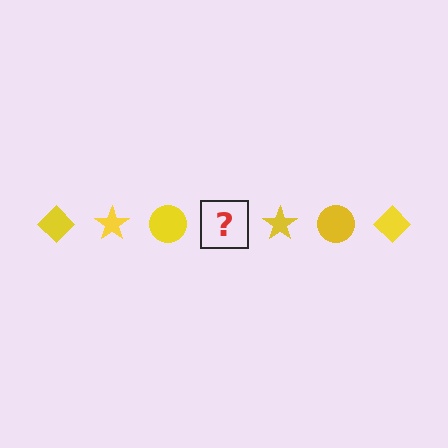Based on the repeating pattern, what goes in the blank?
The blank should be a yellow diamond.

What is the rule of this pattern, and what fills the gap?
The rule is that the pattern cycles through diamond, star, circle shapes in yellow. The gap should be filled with a yellow diamond.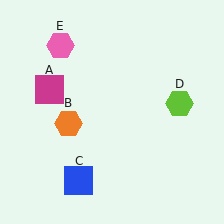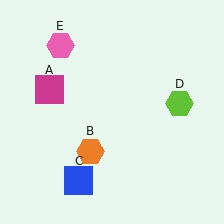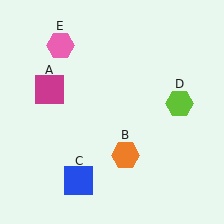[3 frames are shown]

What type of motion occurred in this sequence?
The orange hexagon (object B) rotated counterclockwise around the center of the scene.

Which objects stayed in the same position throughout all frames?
Magenta square (object A) and blue square (object C) and lime hexagon (object D) and pink hexagon (object E) remained stationary.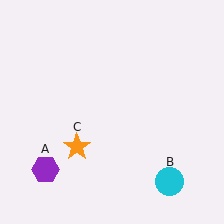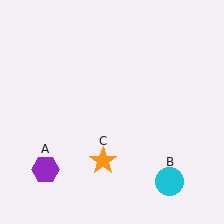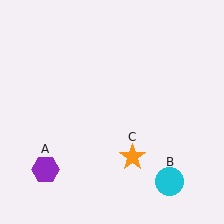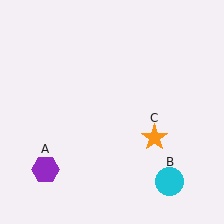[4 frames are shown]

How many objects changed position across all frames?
1 object changed position: orange star (object C).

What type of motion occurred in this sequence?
The orange star (object C) rotated counterclockwise around the center of the scene.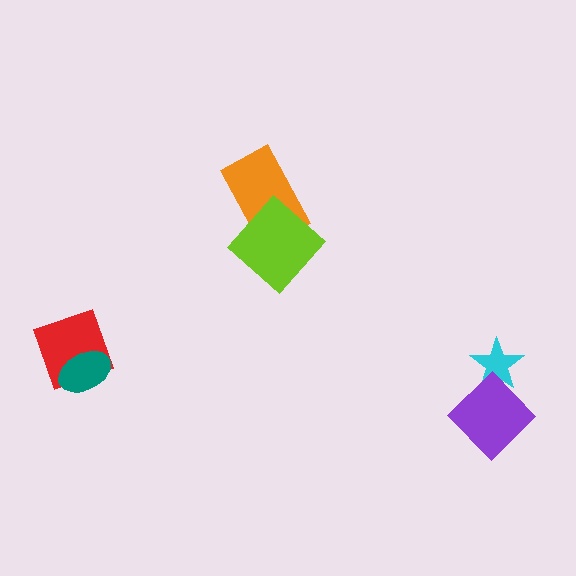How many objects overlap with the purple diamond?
1 object overlaps with the purple diamond.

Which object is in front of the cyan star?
The purple diamond is in front of the cyan star.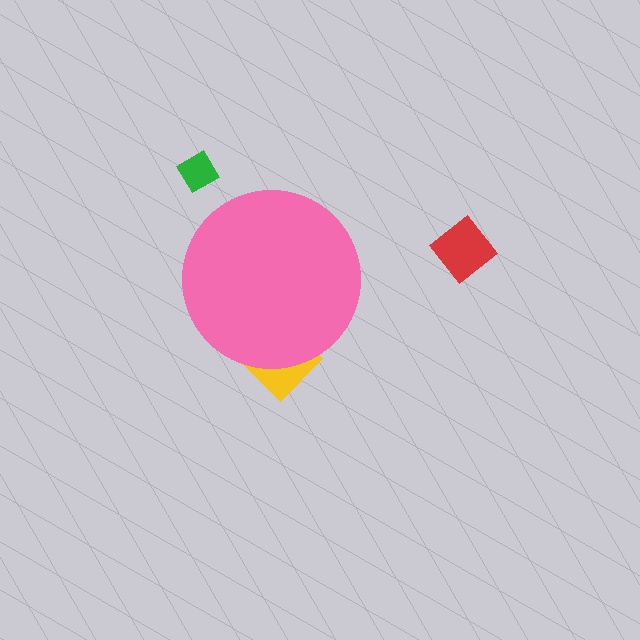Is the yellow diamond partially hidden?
Yes, the yellow diamond is partially hidden behind the pink circle.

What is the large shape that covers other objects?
A pink circle.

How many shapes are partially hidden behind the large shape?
1 shape is partially hidden.